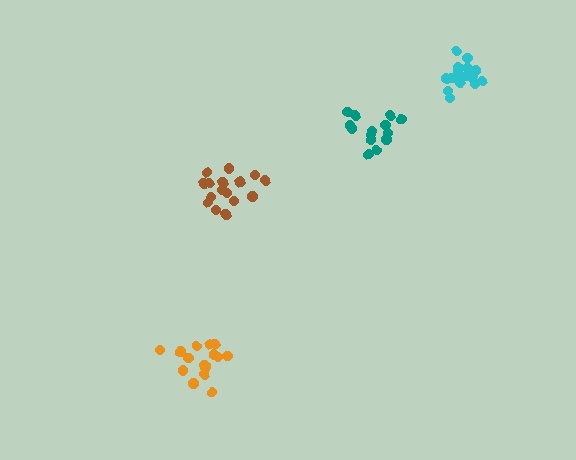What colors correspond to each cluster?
The clusters are colored: brown, cyan, orange, teal.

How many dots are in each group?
Group 1: 16 dots, Group 2: 17 dots, Group 3: 16 dots, Group 4: 14 dots (63 total).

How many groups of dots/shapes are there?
There are 4 groups.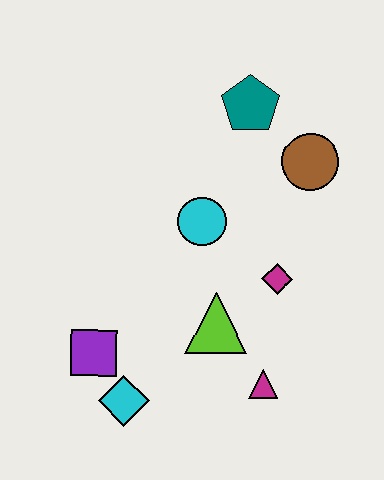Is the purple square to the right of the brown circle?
No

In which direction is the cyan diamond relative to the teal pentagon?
The cyan diamond is below the teal pentagon.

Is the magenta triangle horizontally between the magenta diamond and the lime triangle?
Yes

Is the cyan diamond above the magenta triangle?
No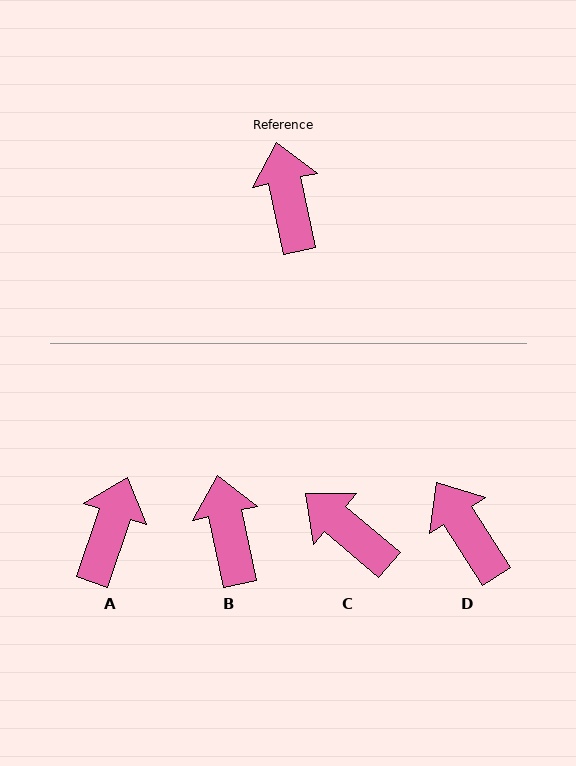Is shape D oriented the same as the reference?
No, it is off by about 21 degrees.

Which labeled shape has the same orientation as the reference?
B.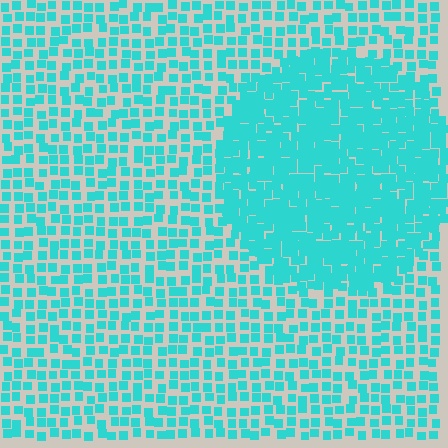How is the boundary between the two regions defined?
The boundary is defined by a change in element density (approximately 2.1x ratio). All elements are the same color, size, and shape.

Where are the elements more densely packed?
The elements are more densely packed inside the circle boundary.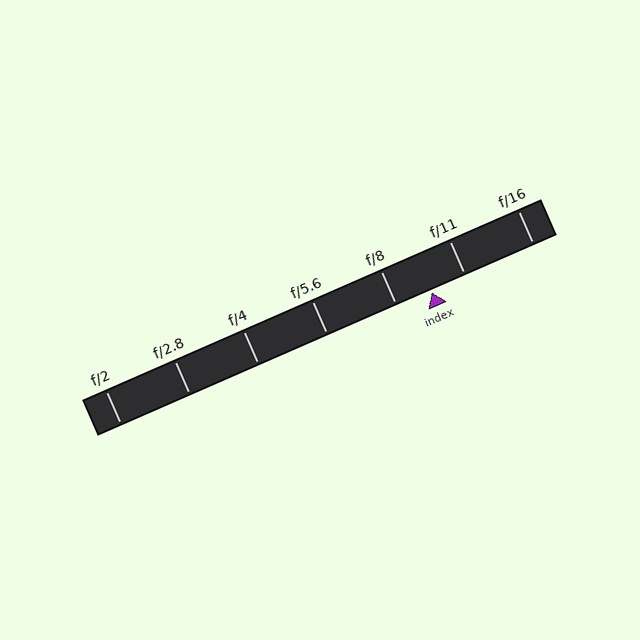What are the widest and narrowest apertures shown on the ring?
The widest aperture shown is f/2 and the narrowest is f/16.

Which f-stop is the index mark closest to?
The index mark is closest to f/11.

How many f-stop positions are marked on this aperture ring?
There are 7 f-stop positions marked.